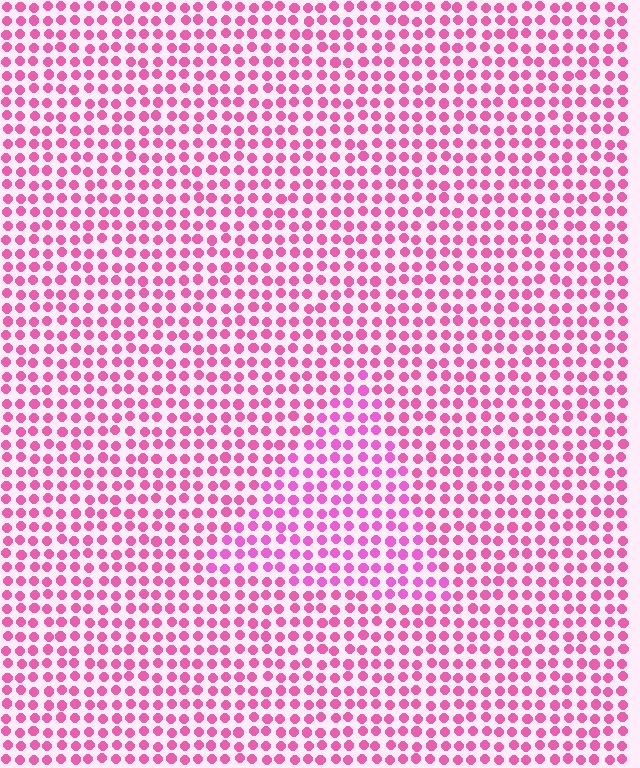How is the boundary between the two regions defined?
The boundary is defined purely by a slight shift in hue (about 17 degrees). Spacing, size, and orientation are identical on both sides.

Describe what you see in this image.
The image is filled with small pink elements in a uniform arrangement. A triangle-shaped region is visible where the elements are tinted to a slightly different hue, forming a subtle color boundary.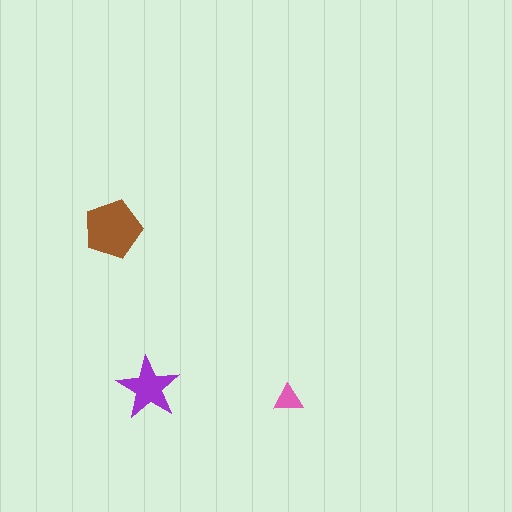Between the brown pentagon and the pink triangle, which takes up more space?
The brown pentagon.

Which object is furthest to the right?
The pink triangle is rightmost.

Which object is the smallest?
The pink triangle.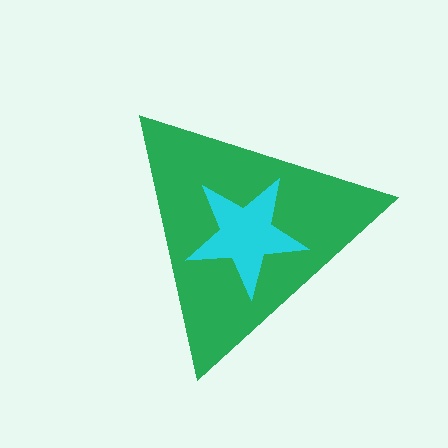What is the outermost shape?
The green triangle.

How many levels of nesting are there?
2.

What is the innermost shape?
The cyan star.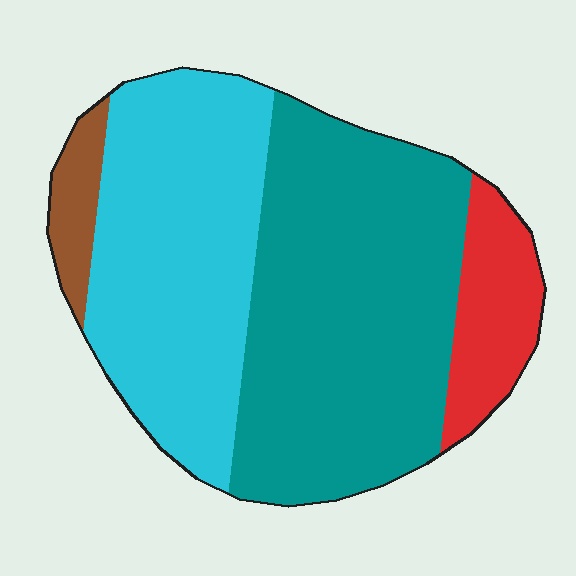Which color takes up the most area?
Teal, at roughly 45%.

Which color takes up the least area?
Brown, at roughly 5%.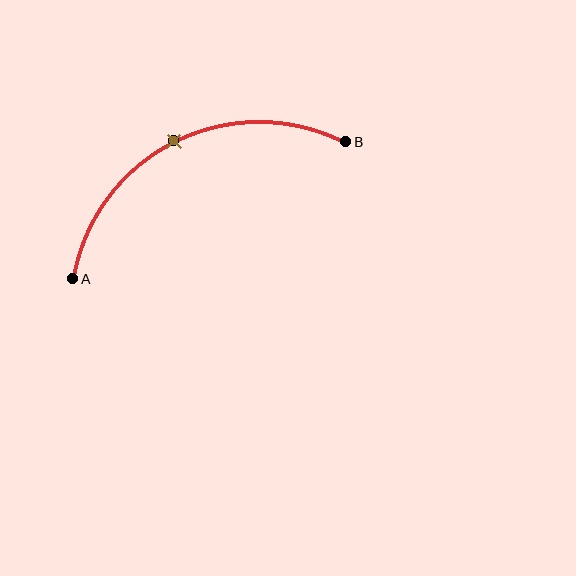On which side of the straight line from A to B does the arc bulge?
The arc bulges above the straight line connecting A and B.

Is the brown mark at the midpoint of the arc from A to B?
Yes. The brown mark lies on the arc at equal arc-length from both A and B — it is the arc midpoint.